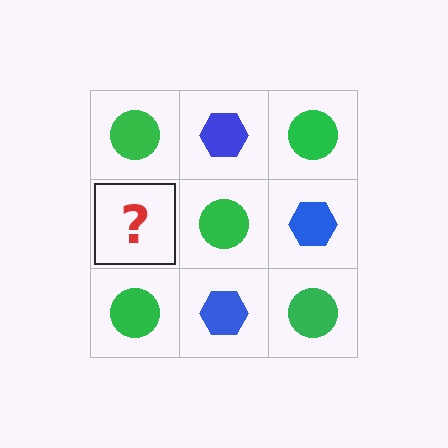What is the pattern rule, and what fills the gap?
The rule is that it alternates green circle and blue hexagon in a checkerboard pattern. The gap should be filled with a blue hexagon.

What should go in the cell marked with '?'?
The missing cell should contain a blue hexagon.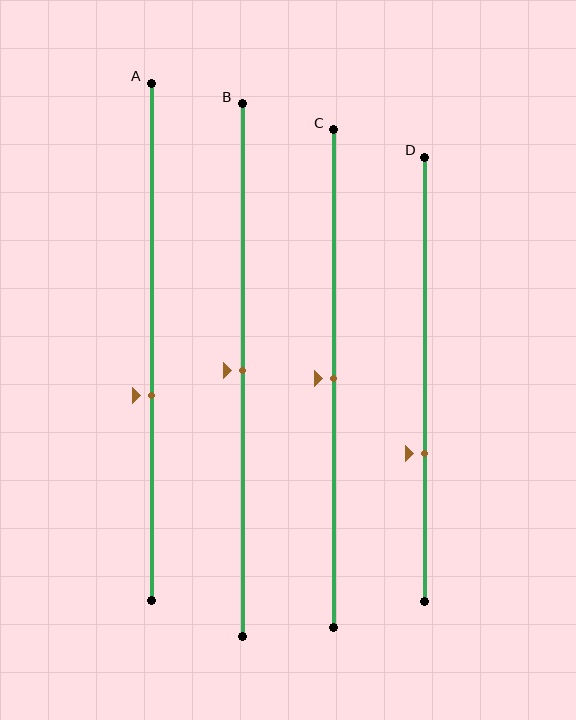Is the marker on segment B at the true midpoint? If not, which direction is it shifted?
Yes, the marker on segment B is at the true midpoint.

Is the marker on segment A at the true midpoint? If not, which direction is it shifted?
No, the marker on segment A is shifted downward by about 10% of the segment length.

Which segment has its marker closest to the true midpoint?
Segment B has its marker closest to the true midpoint.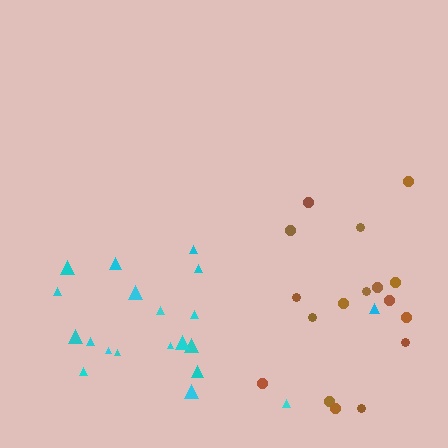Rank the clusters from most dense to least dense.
cyan, brown.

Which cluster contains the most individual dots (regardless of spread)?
Cyan (20).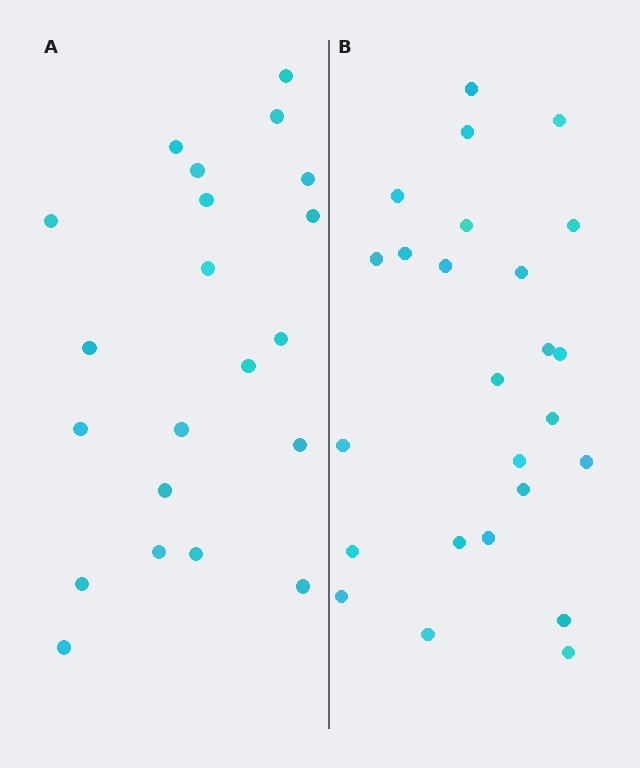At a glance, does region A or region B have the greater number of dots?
Region B (the right region) has more dots.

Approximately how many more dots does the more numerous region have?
Region B has about 4 more dots than region A.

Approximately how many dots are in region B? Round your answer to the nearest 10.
About 20 dots. (The exact count is 25, which rounds to 20.)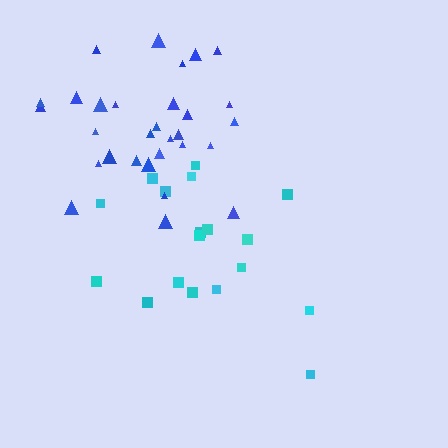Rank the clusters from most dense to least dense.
blue, cyan.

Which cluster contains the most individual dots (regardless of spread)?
Blue (30).